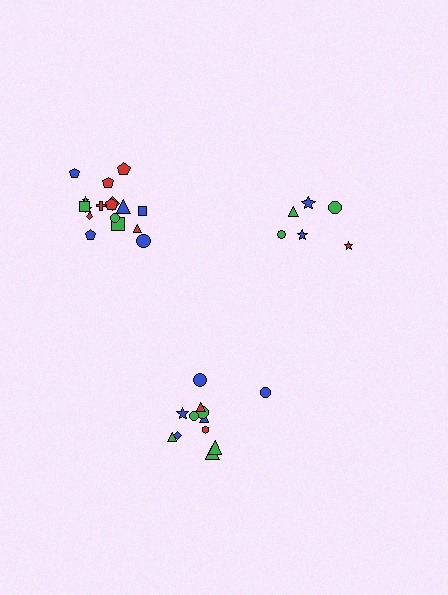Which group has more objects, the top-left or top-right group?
The top-left group.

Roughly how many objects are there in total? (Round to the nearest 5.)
Roughly 35 objects in total.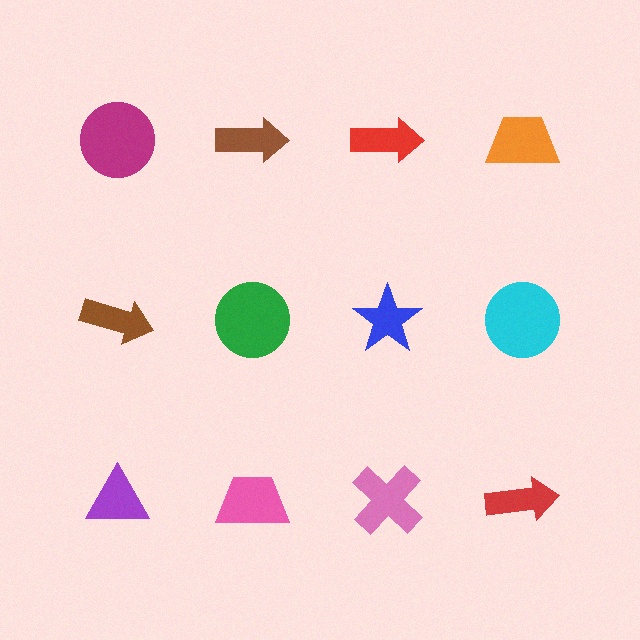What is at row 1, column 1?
A magenta circle.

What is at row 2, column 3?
A blue star.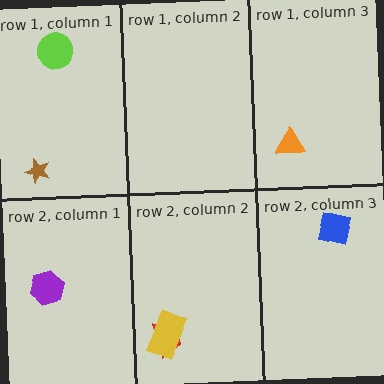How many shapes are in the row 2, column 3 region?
1.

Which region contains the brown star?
The row 1, column 1 region.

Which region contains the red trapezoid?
The row 2, column 2 region.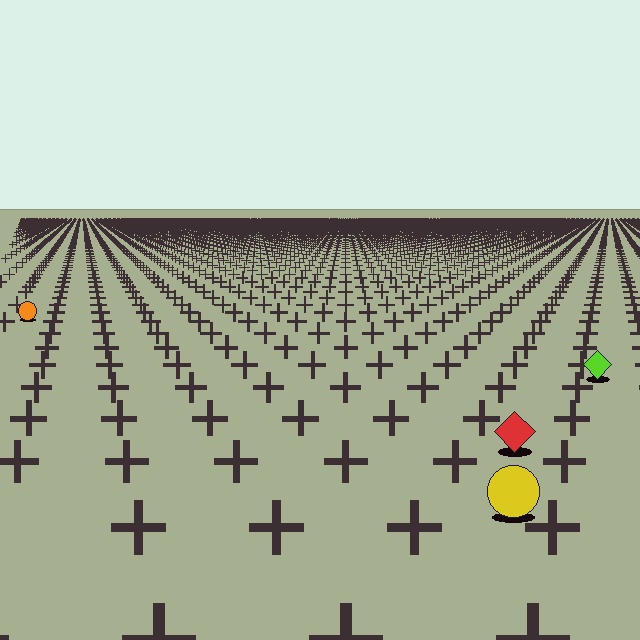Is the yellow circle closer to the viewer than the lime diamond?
Yes. The yellow circle is closer — you can tell from the texture gradient: the ground texture is coarser near it.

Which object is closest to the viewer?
The yellow circle is closest. The texture marks near it are larger and more spread out.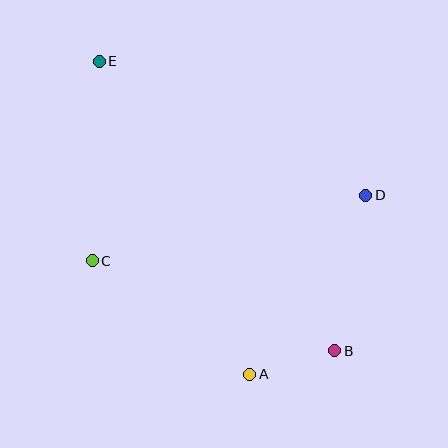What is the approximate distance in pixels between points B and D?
The distance between B and D is approximately 158 pixels.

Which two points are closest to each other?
Points A and B are closest to each other.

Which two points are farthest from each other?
Points B and E are farthest from each other.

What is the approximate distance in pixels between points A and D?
The distance between A and D is approximately 213 pixels.